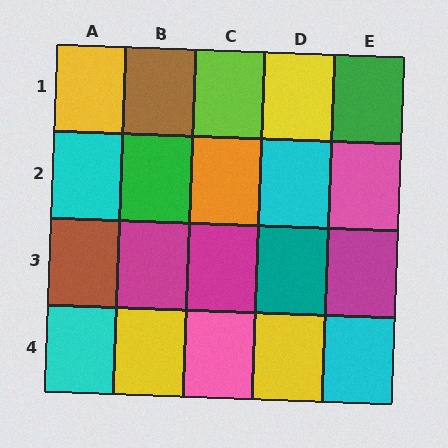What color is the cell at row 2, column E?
Pink.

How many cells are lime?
1 cell is lime.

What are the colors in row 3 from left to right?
Brown, magenta, magenta, teal, magenta.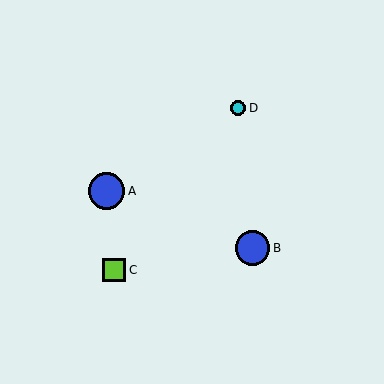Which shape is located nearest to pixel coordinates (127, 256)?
The lime square (labeled C) at (114, 270) is nearest to that location.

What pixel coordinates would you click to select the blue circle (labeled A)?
Click at (107, 191) to select the blue circle A.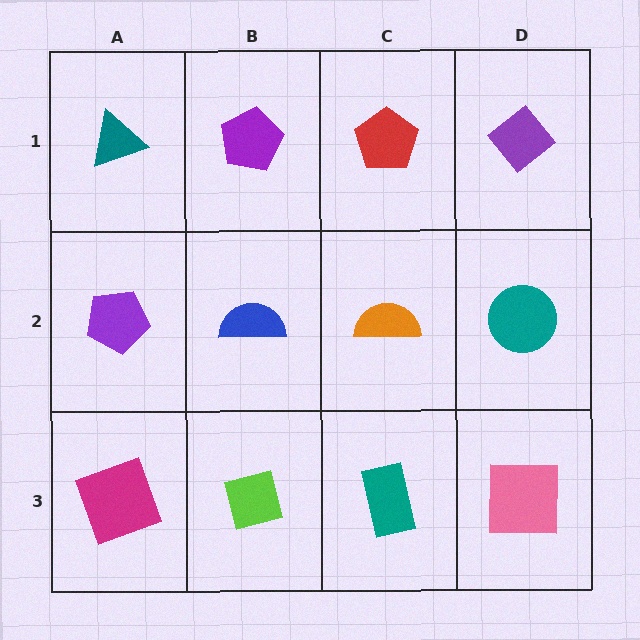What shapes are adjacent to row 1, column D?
A teal circle (row 2, column D), a red pentagon (row 1, column C).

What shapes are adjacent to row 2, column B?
A purple pentagon (row 1, column B), a lime square (row 3, column B), a purple pentagon (row 2, column A), an orange semicircle (row 2, column C).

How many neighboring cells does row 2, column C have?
4.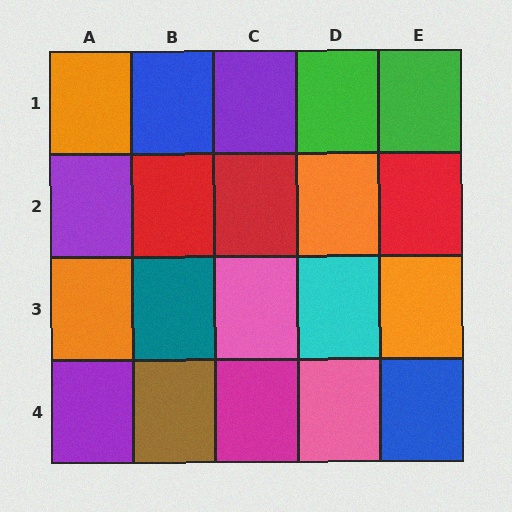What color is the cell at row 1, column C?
Purple.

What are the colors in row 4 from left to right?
Purple, brown, magenta, pink, blue.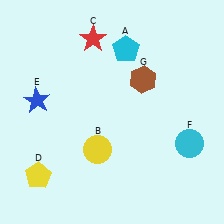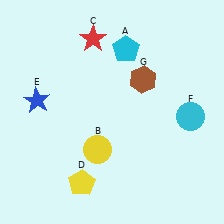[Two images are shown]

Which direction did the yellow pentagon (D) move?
The yellow pentagon (D) moved right.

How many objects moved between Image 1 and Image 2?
2 objects moved between the two images.